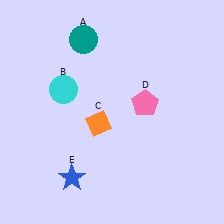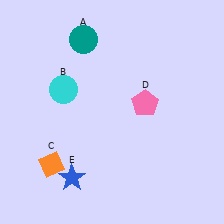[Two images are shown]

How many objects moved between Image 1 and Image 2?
1 object moved between the two images.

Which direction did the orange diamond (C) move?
The orange diamond (C) moved left.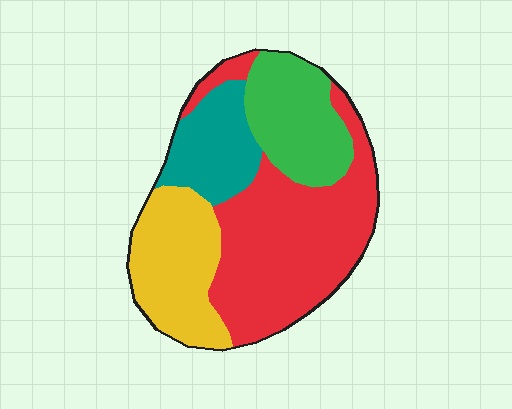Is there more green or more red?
Red.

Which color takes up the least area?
Teal, at roughly 15%.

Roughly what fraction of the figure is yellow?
Yellow takes up between a sixth and a third of the figure.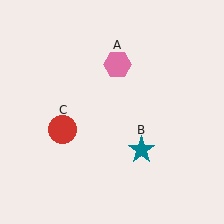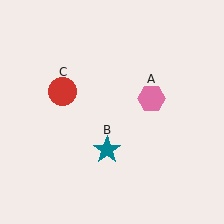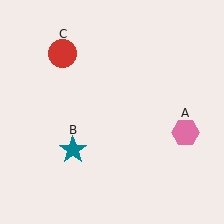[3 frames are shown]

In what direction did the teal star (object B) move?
The teal star (object B) moved left.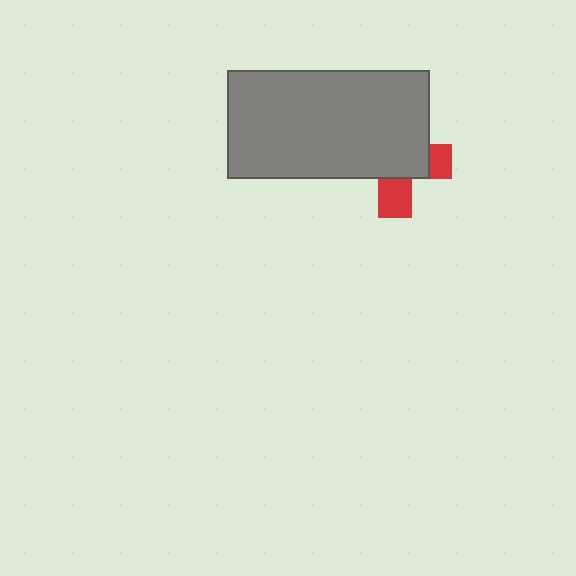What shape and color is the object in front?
The object in front is a gray rectangle.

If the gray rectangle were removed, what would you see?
You would see the complete red cross.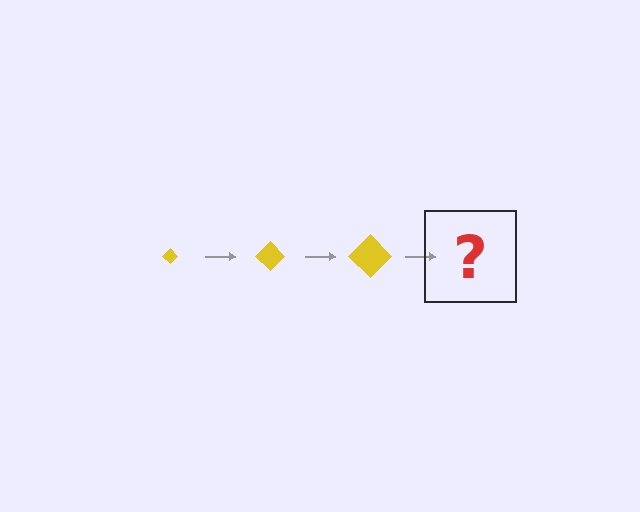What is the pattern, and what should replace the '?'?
The pattern is that the diamond gets progressively larger each step. The '?' should be a yellow diamond, larger than the previous one.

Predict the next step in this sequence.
The next step is a yellow diamond, larger than the previous one.